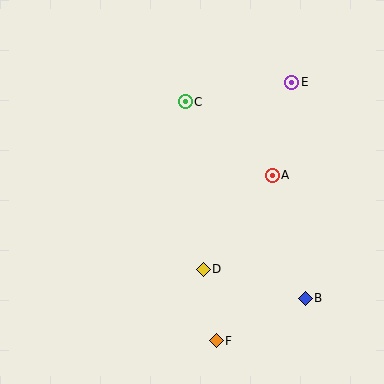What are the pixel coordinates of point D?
Point D is at (203, 269).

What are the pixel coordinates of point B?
Point B is at (305, 298).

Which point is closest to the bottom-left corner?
Point F is closest to the bottom-left corner.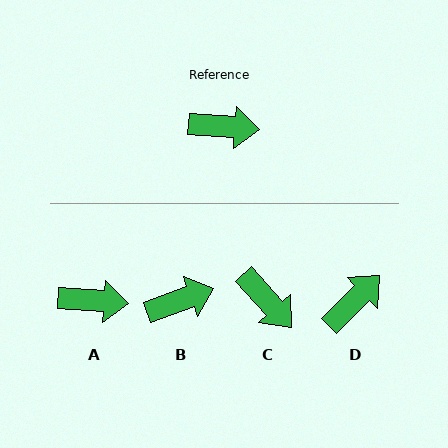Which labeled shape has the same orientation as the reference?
A.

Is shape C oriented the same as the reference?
No, it is off by about 44 degrees.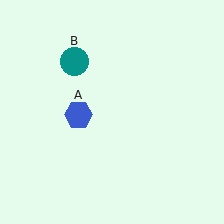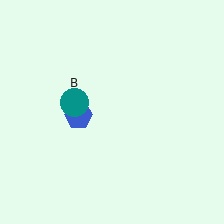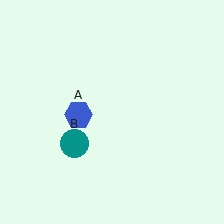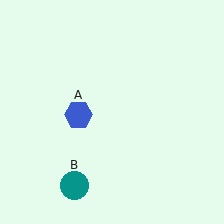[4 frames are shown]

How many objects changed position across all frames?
1 object changed position: teal circle (object B).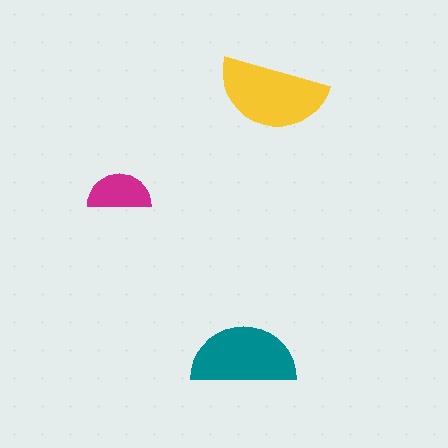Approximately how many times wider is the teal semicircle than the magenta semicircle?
About 1.5 times wider.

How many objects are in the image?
There are 3 objects in the image.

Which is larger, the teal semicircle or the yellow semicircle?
The yellow one.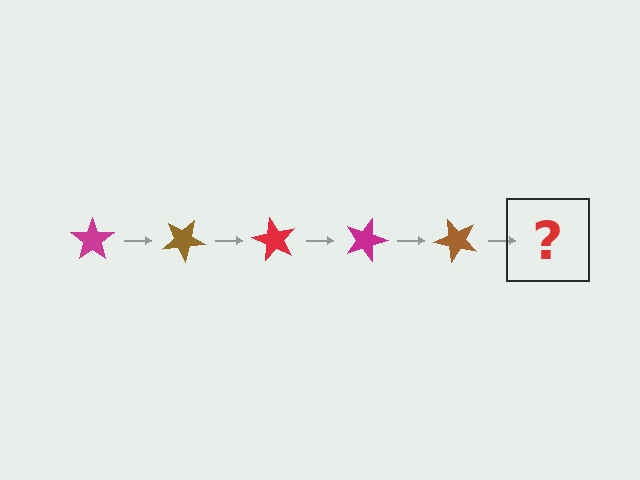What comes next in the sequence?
The next element should be a red star, rotated 150 degrees from the start.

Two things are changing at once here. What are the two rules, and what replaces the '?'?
The two rules are that it rotates 30 degrees each step and the color cycles through magenta, brown, and red. The '?' should be a red star, rotated 150 degrees from the start.